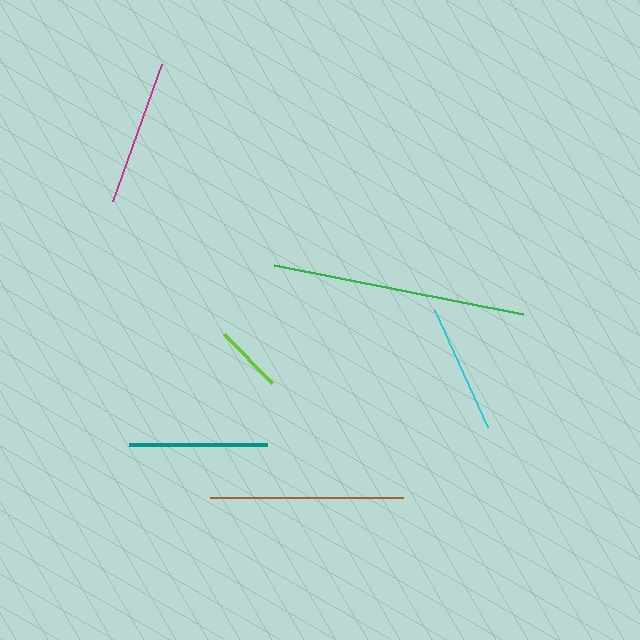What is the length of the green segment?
The green segment is approximately 254 pixels long.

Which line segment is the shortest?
The lime line is the shortest at approximately 68 pixels.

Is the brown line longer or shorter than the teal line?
The brown line is longer than the teal line.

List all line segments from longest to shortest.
From longest to shortest: green, brown, magenta, teal, cyan, lime.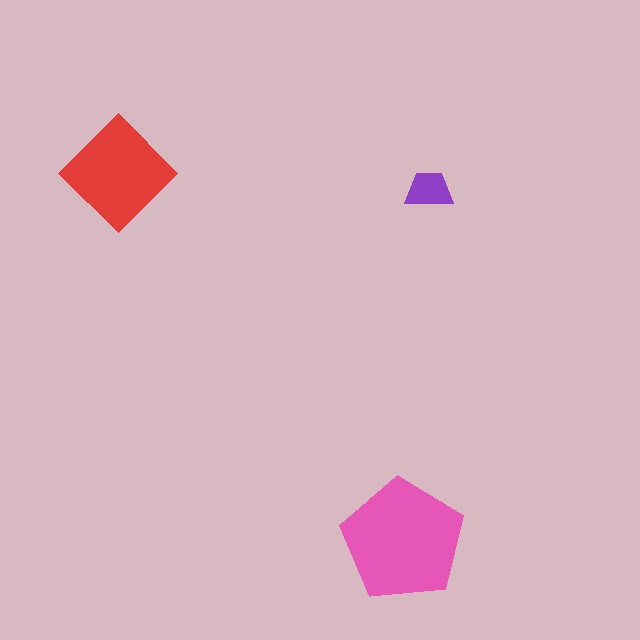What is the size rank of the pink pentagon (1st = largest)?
1st.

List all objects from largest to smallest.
The pink pentagon, the red diamond, the purple trapezoid.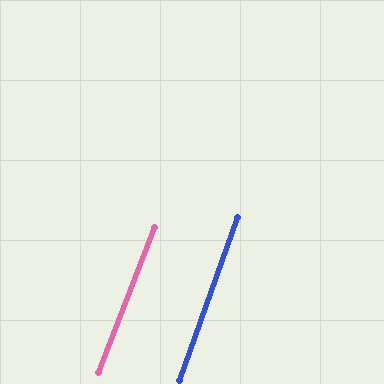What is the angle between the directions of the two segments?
Approximately 1 degree.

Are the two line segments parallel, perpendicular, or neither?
Parallel — their directions differ by only 1.3°.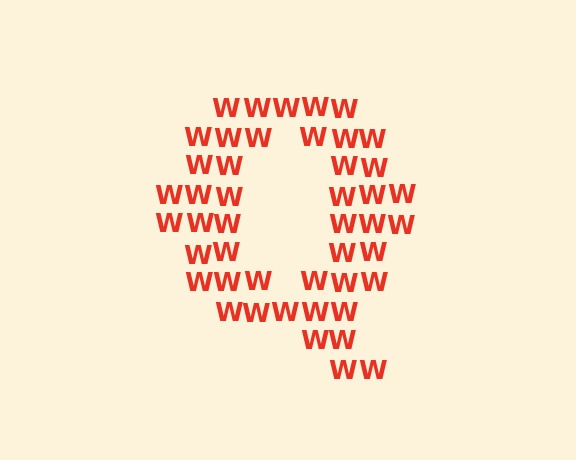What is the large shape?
The large shape is the letter Q.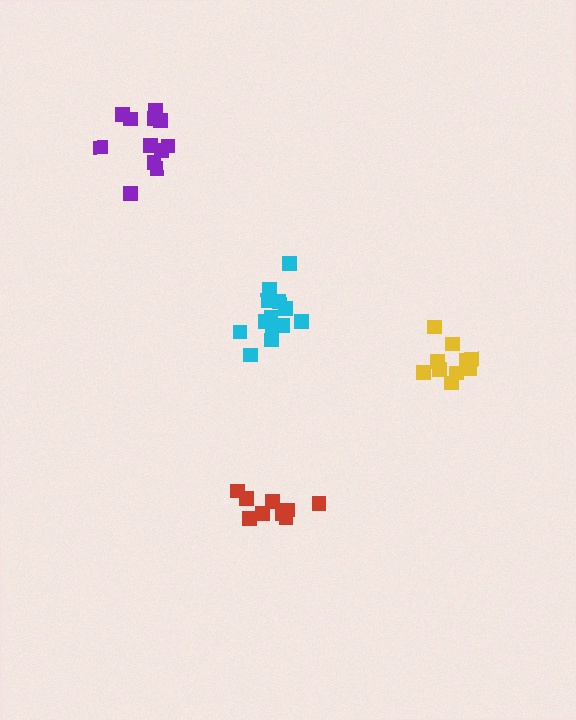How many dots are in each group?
Group 1: 12 dots, Group 2: 9 dots, Group 3: 13 dots, Group 4: 10 dots (44 total).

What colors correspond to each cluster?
The clusters are colored: purple, red, cyan, yellow.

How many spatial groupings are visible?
There are 4 spatial groupings.